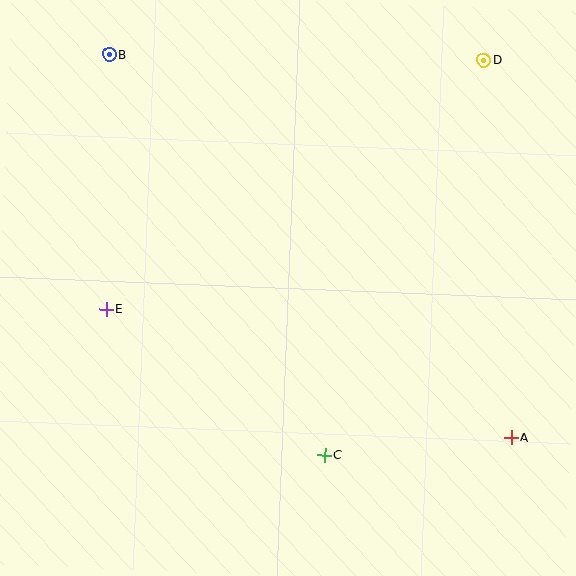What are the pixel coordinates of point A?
Point A is at (512, 437).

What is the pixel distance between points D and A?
The distance between D and A is 379 pixels.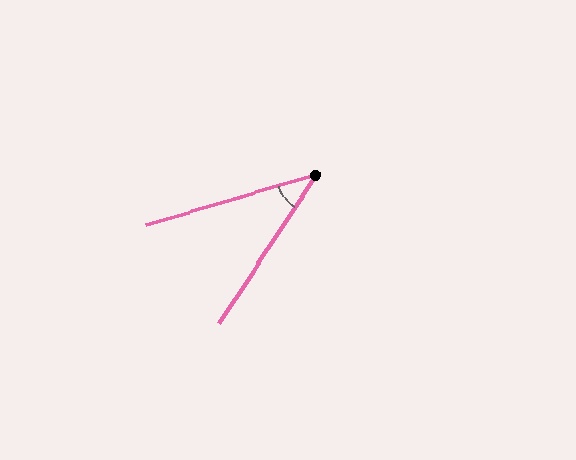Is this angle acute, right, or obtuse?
It is acute.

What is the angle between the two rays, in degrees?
Approximately 40 degrees.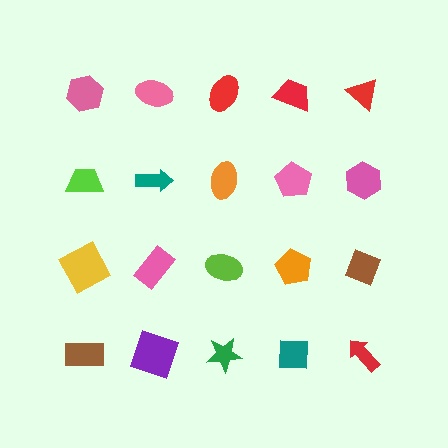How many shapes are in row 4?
5 shapes.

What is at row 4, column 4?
A teal square.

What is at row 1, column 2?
A pink ellipse.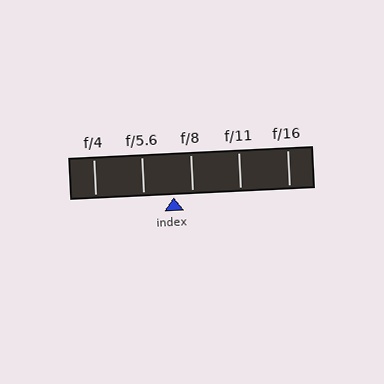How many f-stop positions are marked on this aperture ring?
There are 5 f-stop positions marked.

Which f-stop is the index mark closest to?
The index mark is closest to f/8.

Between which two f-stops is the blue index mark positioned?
The index mark is between f/5.6 and f/8.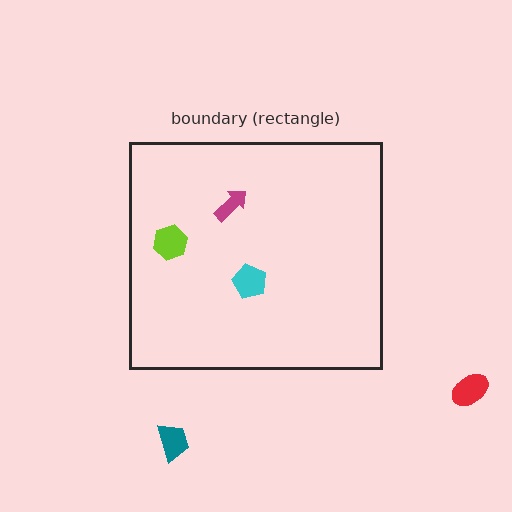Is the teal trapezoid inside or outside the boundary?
Outside.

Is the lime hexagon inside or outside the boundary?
Inside.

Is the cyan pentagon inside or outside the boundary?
Inside.